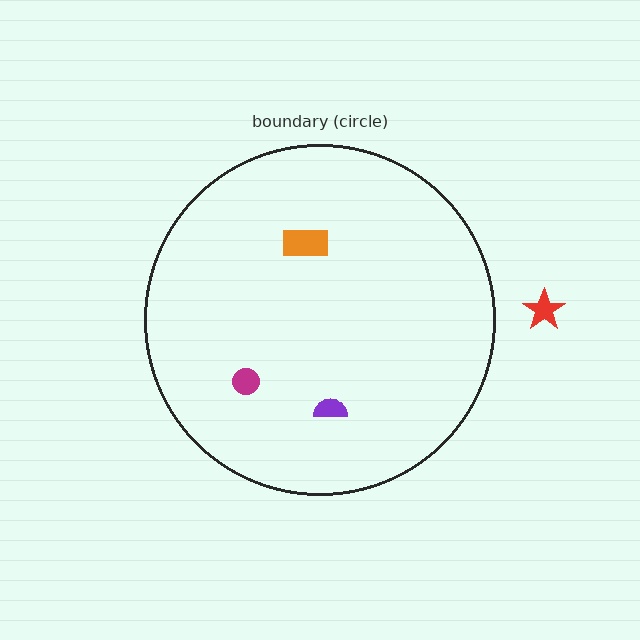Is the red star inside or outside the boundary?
Outside.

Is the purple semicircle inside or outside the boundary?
Inside.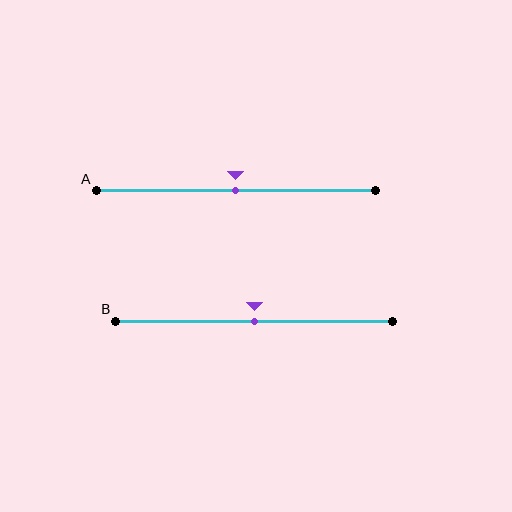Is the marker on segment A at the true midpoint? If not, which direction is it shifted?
Yes, the marker on segment A is at the true midpoint.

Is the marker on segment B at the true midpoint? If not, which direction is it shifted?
Yes, the marker on segment B is at the true midpoint.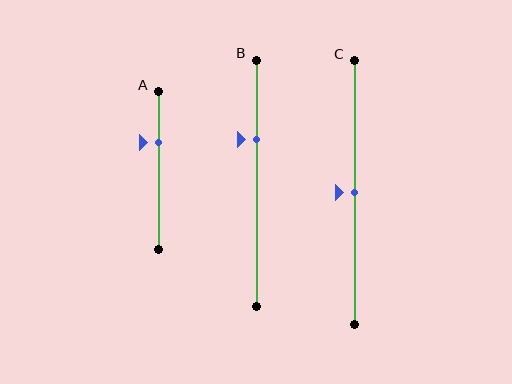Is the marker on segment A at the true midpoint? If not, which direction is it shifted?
No, the marker on segment A is shifted upward by about 17% of the segment length.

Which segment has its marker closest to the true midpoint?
Segment C has its marker closest to the true midpoint.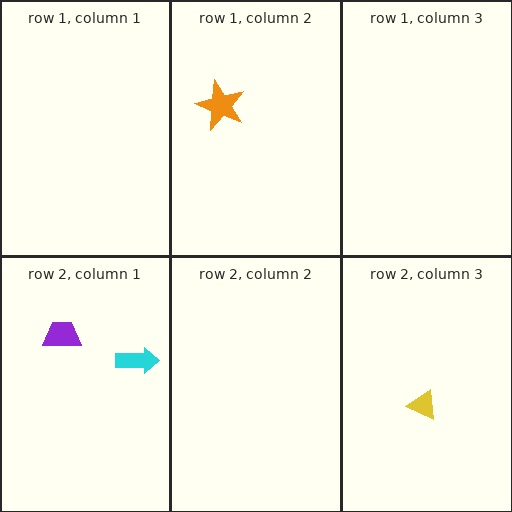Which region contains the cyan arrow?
The row 2, column 1 region.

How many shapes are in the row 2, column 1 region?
2.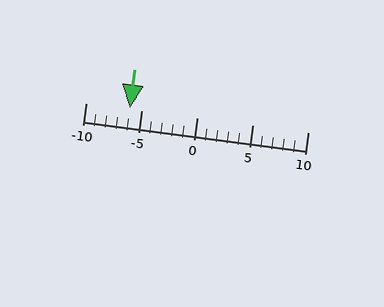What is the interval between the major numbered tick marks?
The major tick marks are spaced 5 units apart.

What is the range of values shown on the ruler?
The ruler shows values from -10 to 10.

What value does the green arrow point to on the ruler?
The green arrow points to approximately -6.